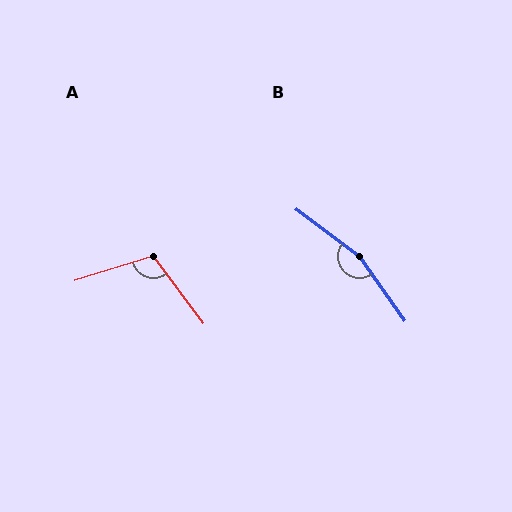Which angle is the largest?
B, at approximately 162 degrees.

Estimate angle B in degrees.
Approximately 162 degrees.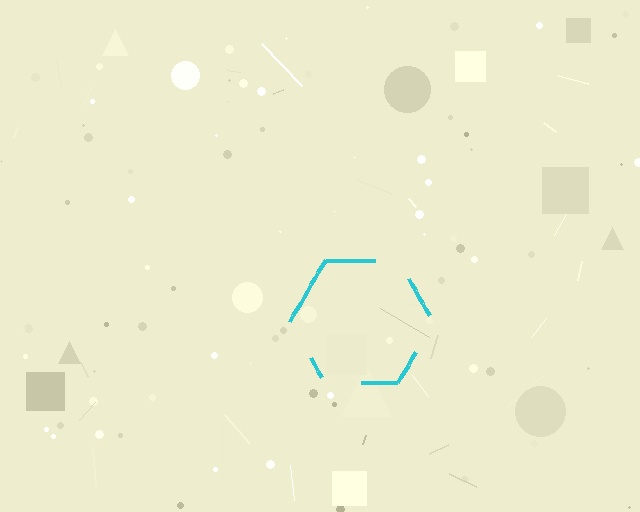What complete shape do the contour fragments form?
The contour fragments form a hexagon.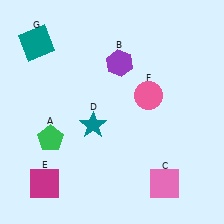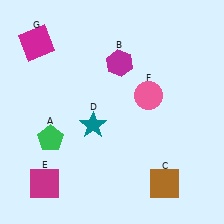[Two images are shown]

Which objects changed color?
B changed from purple to magenta. C changed from pink to brown. G changed from teal to magenta.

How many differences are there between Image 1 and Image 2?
There are 3 differences between the two images.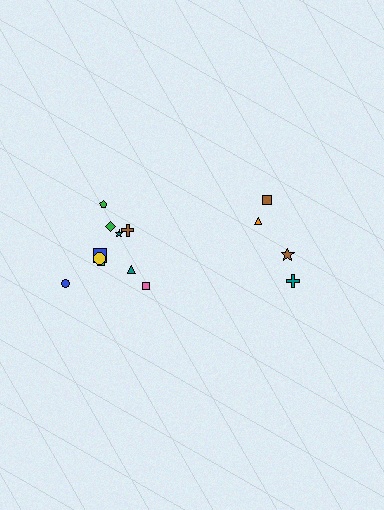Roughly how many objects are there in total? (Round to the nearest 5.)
Roughly 15 objects in total.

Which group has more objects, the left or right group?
The left group.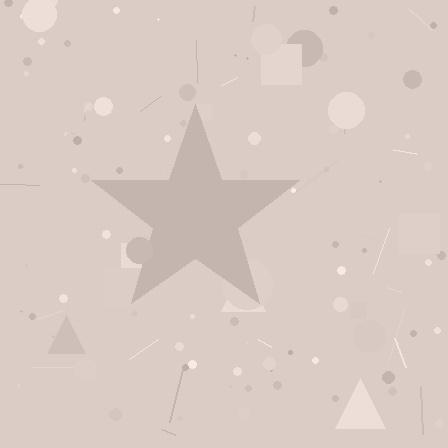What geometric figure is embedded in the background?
A star is embedded in the background.